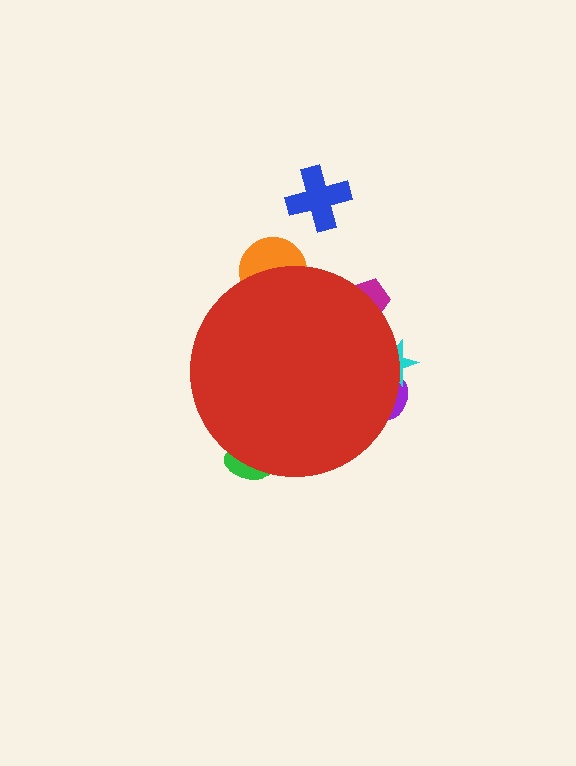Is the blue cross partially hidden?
No, the blue cross is fully visible.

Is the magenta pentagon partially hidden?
Yes, the magenta pentagon is partially hidden behind the red circle.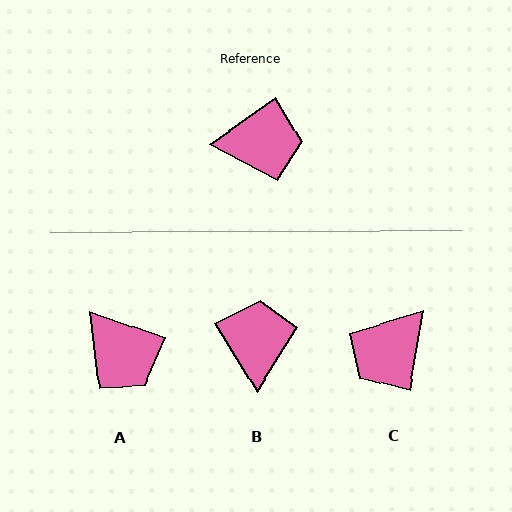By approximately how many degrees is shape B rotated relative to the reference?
Approximately 86 degrees counter-clockwise.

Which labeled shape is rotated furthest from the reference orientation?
C, about 135 degrees away.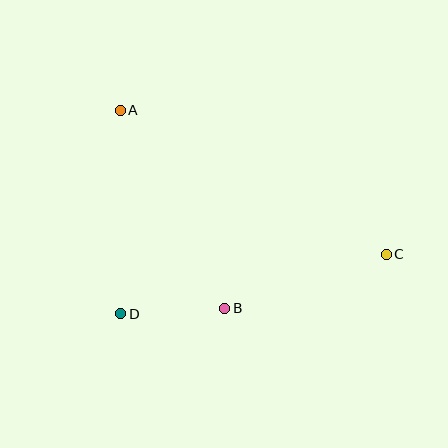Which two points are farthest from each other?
Points A and C are farthest from each other.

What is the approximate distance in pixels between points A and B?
The distance between A and B is approximately 224 pixels.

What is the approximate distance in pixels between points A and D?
The distance between A and D is approximately 203 pixels.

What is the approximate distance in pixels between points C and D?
The distance between C and D is approximately 272 pixels.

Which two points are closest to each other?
Points B and D are closest to each other.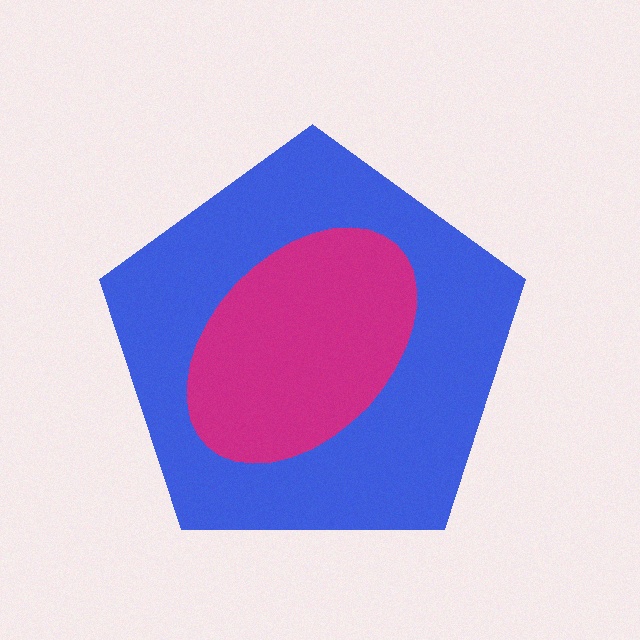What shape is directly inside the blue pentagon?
The magenta ellipse.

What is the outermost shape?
The blue pentagon.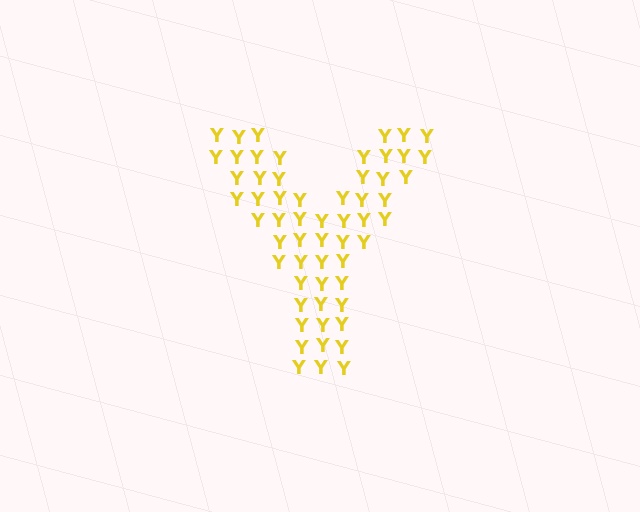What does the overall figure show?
The overall figure shows the letter Y.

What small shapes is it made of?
It is made of small letter Y's.